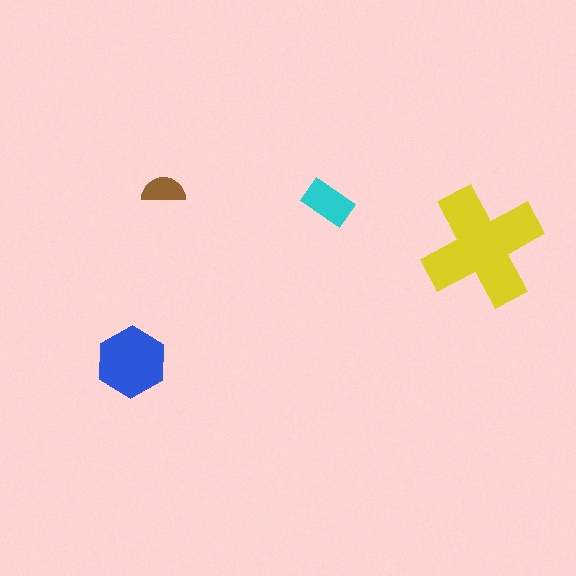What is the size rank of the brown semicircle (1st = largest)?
4th.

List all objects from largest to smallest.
The yellow cross, the blue hexagon, the cyan rectangle, the brown semicircle.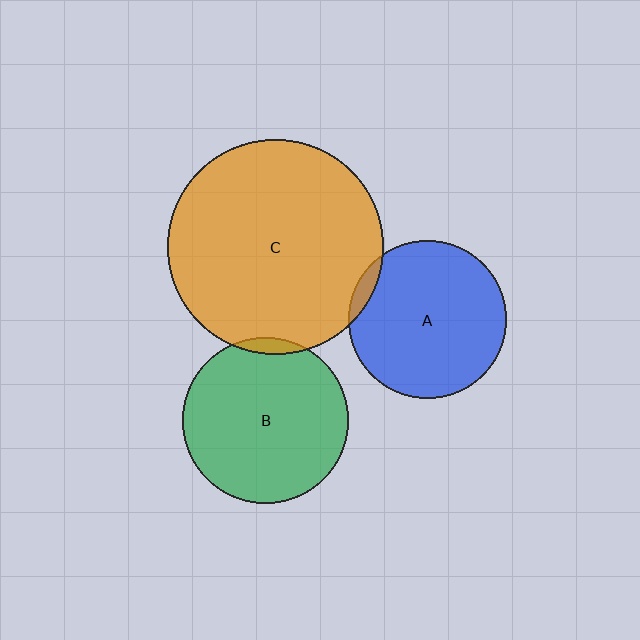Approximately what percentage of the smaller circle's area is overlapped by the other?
Approximately 5%.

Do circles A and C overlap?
Yes.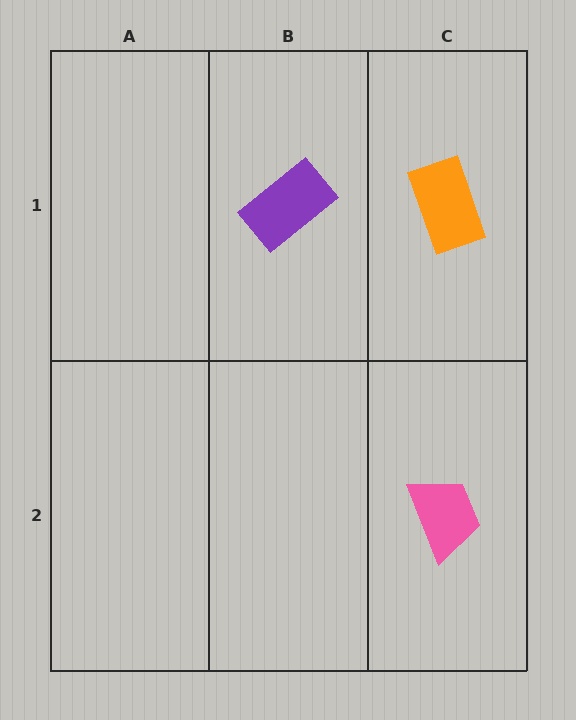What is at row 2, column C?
A pink trapezoid.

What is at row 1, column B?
A purple rectangle.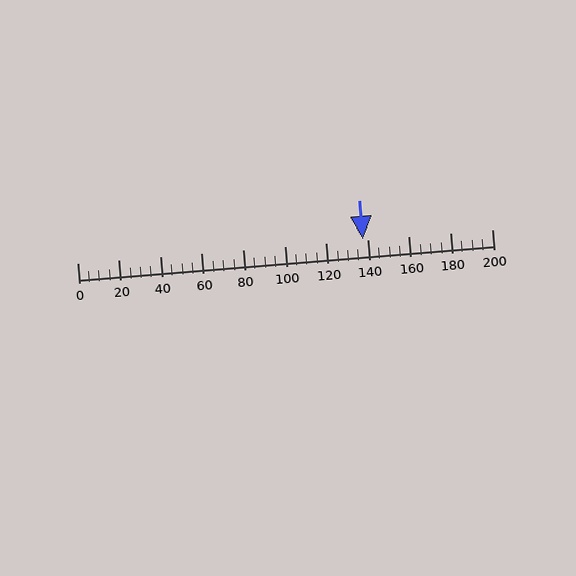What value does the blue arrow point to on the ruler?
The blue arrow points to approximately 138.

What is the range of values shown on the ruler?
The ruler shows values from 0 to 200.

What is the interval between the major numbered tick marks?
The major tick marks are spaced 20 units apart.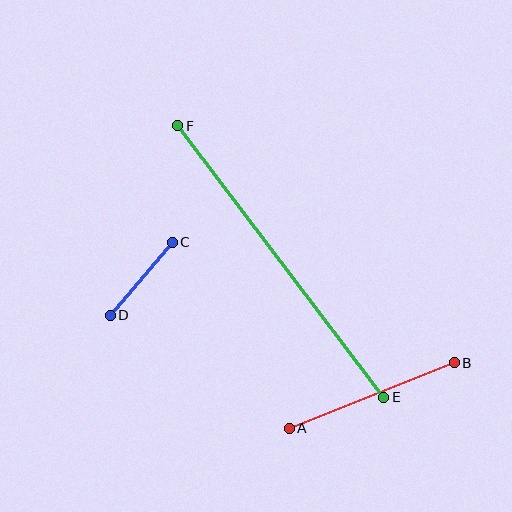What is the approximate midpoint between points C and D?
The midpoint is at approximately (141, 279) pixels.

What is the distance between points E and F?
The distance is approximately 341 pixels.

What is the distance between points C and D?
The distance is approximately 96 pixels.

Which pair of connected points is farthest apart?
Points E and F are farthest apart.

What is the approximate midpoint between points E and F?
The midpoint is at approximately (281, 262) pixels.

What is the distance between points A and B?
The distance is approximately 177 pixels.